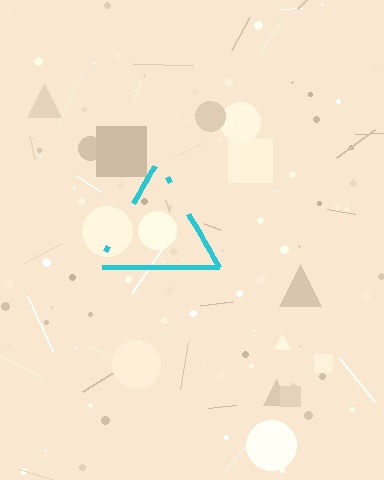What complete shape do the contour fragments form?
The contour fragments form a triangle.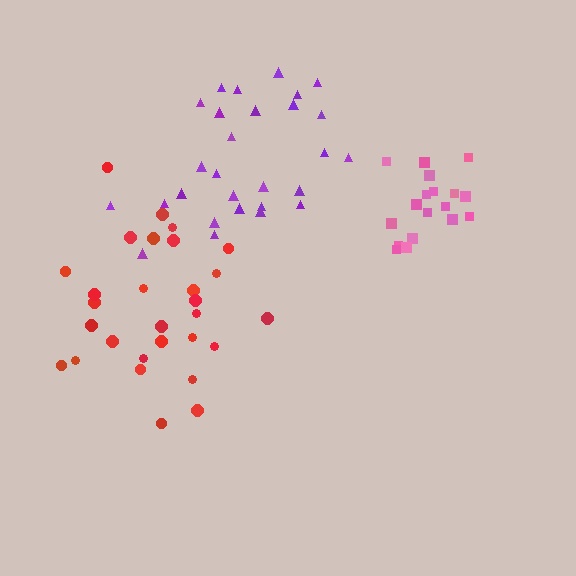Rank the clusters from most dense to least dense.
pink, red, purple.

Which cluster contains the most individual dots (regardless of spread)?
Red (29).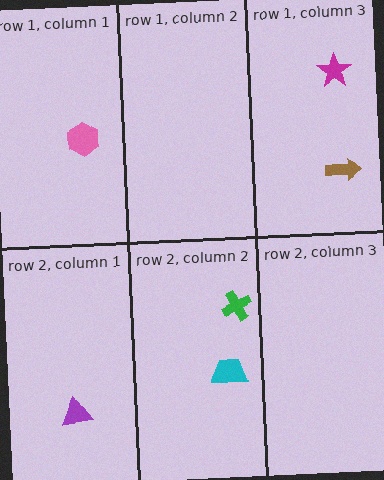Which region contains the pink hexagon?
The row 1, column 1 region.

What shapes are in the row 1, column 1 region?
The pink hexagon.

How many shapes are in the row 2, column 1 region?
1.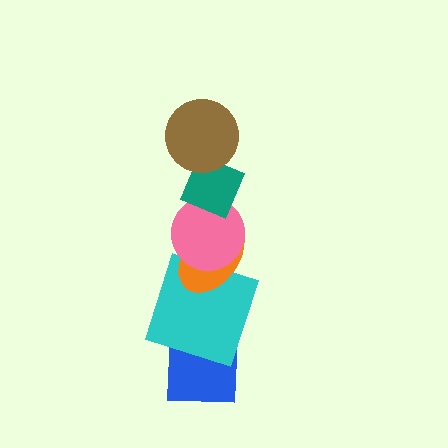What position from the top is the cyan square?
The cyan square is 5th from the top.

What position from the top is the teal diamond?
The teal diamond is 2nd from the top.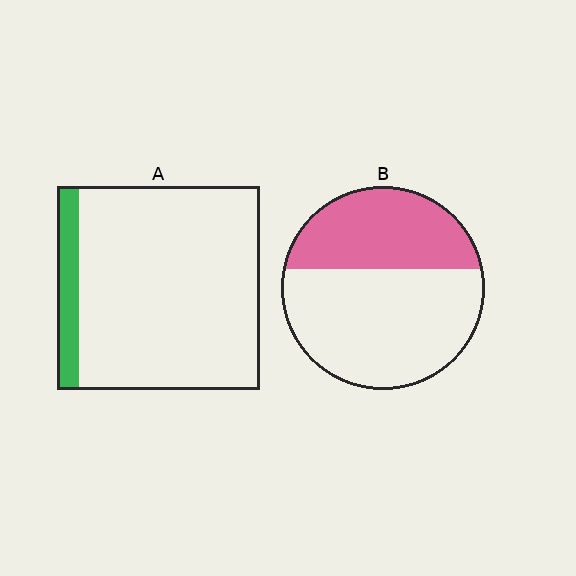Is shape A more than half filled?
No.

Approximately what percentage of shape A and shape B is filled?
A is approximately 10% and B is approximately 40%.